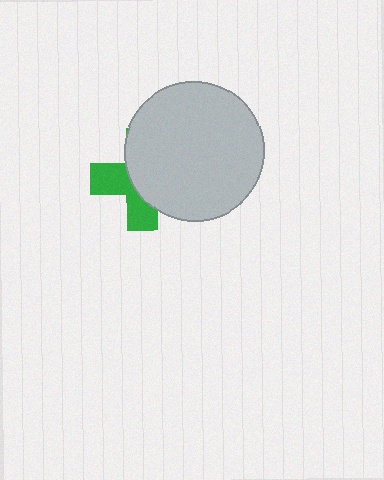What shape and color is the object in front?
The object in front is a light gray circle.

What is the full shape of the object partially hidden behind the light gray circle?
The partially hidden object is a green cross.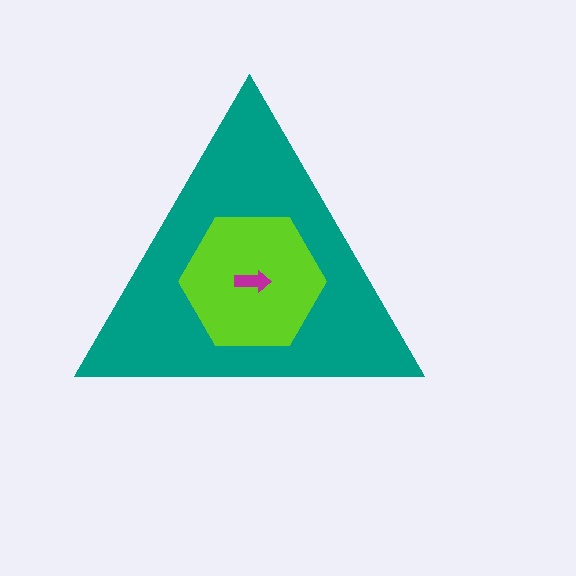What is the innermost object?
The magenta arrow.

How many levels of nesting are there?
3.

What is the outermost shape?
The teal triangle.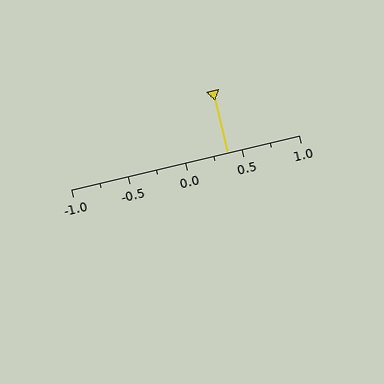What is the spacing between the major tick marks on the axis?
The major ticks are spaced 0.5 apart.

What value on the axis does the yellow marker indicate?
The marker indicates approximately 0.38.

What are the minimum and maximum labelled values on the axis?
The axis runs from -1.0 to 1.0.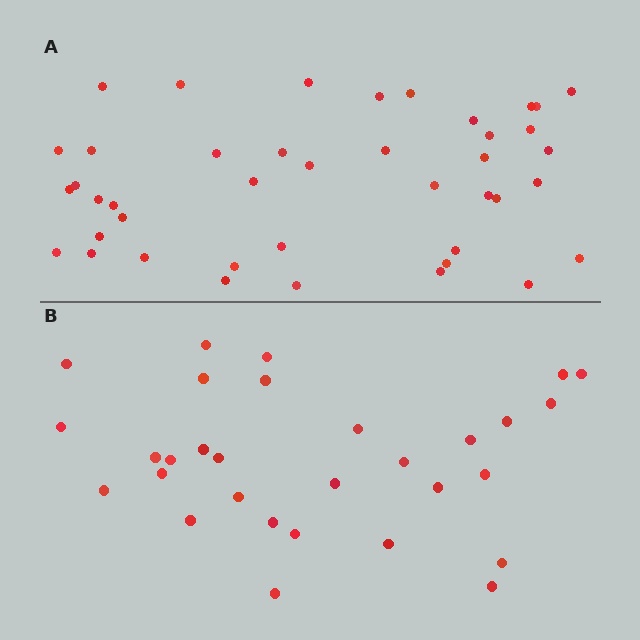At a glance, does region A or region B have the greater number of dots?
Region A (the top region) has more dots.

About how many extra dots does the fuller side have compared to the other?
Region A has roughly 12 or so more dots than region B.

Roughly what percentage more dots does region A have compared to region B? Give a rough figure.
About 40% more.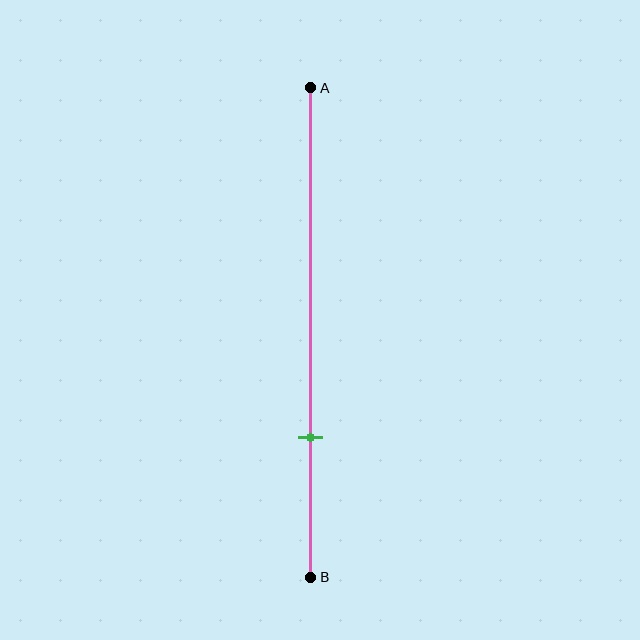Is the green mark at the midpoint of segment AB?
No, the mark is at about 70% from A, not at the 50% midpoint.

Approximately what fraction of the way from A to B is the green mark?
The green mark is approximately 70% of the way from A to B.